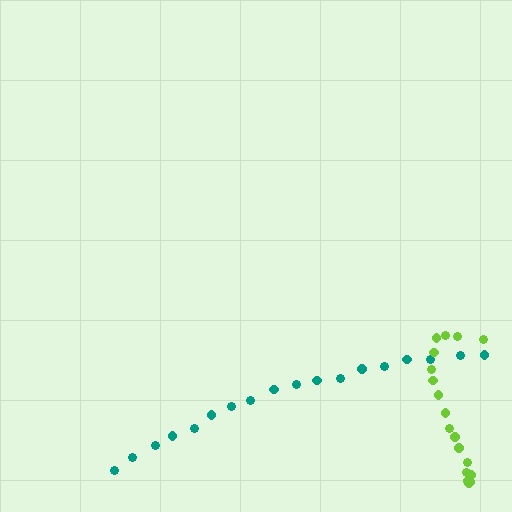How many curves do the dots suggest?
There are 2 distinct paths.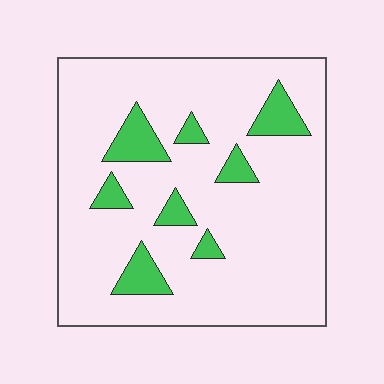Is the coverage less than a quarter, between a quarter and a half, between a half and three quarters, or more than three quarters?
Less than a quarter.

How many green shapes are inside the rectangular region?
8.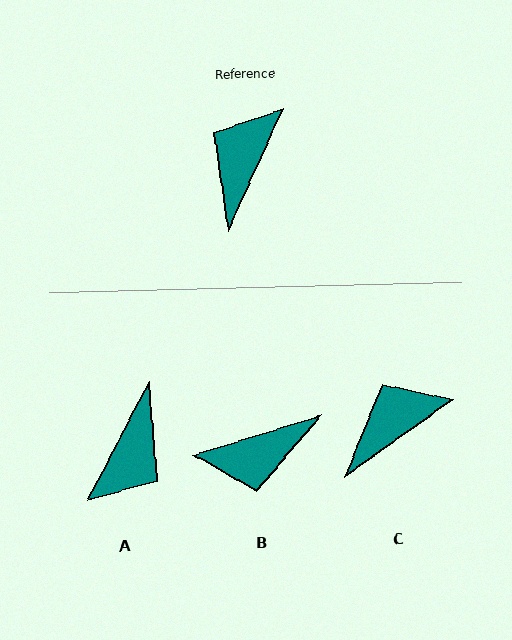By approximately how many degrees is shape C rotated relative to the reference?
Approximately 31 degrees clockwise.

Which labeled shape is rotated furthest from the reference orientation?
A, about 177 degrees away.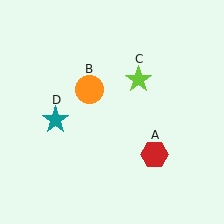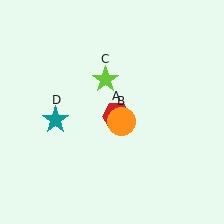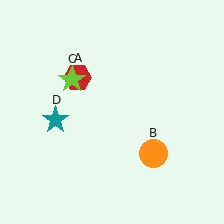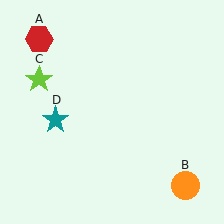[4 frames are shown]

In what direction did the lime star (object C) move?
The lime star (object C) moved left.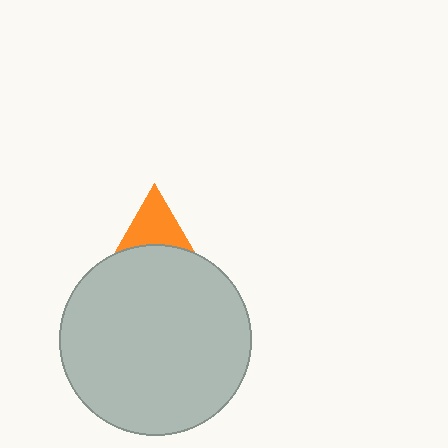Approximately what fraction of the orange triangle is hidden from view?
Roughly 43% of the orange triangle is hidden behind the light gray circle.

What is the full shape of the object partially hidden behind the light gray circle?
The partially hidden object is an orange triangle.